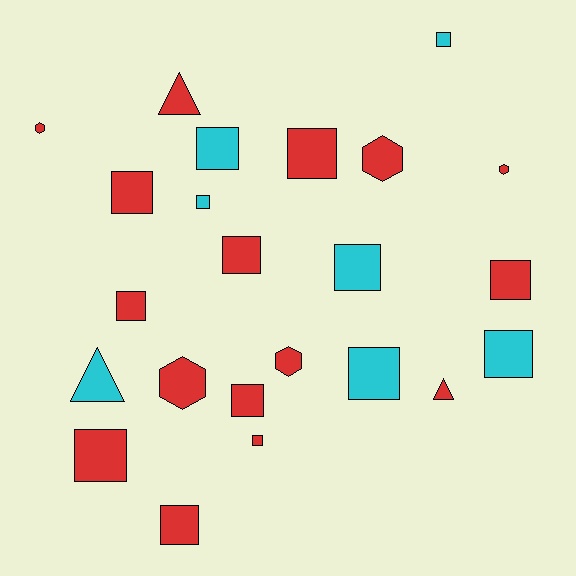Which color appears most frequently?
Red, with 16 objects.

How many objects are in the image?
There are 23 objects.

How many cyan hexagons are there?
There are no cyan hexagons.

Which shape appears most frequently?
Square, with 15 objects.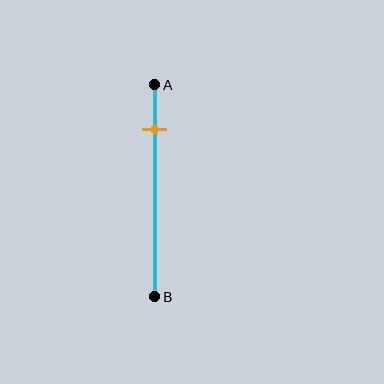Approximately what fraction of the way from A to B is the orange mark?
The orange mark is approximately 20% of the way from A to B.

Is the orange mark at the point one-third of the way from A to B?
No, the mark is at about 20% from A, not at the 33% one-third point.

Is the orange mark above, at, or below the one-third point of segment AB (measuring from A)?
The orange mark is above the one-third point of segment AB.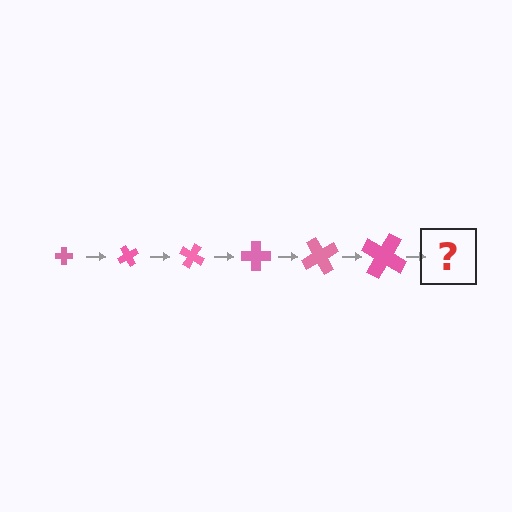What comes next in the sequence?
The next element should be a cross, larger than the previous one and rotated 360 degrees from the start.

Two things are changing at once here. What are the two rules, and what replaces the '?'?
The two rules are that the cross grows larger each step and it rotates 60 degrees each step. The '?' should be a cross, larger than the previous one and rotated 360 degrees from the start.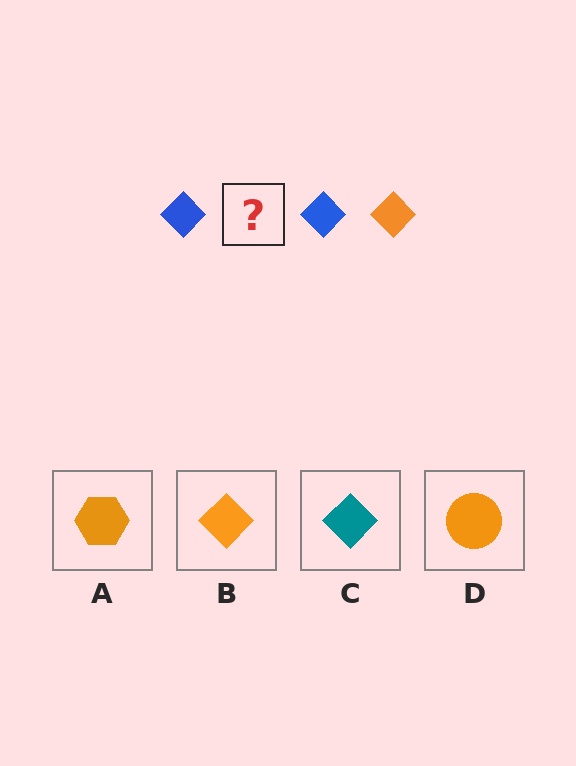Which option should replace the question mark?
Option B.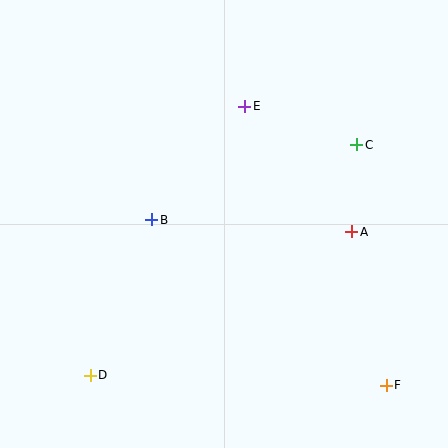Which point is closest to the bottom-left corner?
Point D is closest to the bottom-left corner.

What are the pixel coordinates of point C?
Point C is at (357, 145).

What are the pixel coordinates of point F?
Point F is at (386, 385).